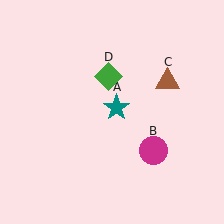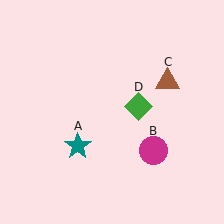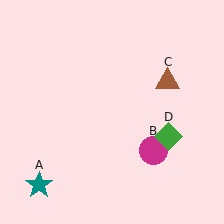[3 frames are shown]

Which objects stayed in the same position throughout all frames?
Magenta circle (object B) and brown triangle (object C) remained stationary.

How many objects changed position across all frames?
2 objects changed position: teal star (object A), green diamond (object D).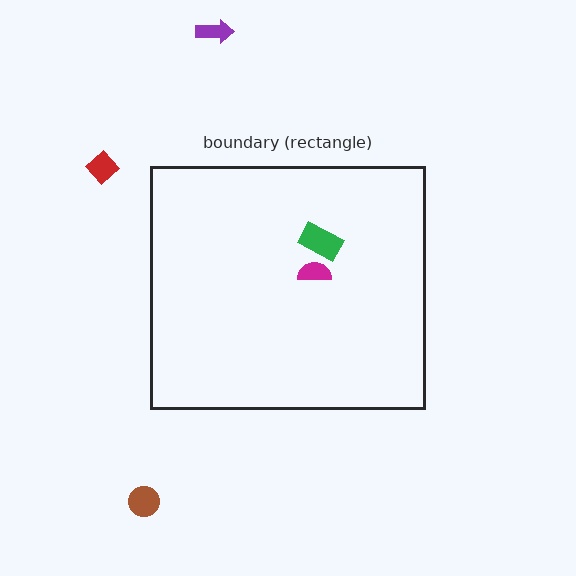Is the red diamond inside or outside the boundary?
Outside.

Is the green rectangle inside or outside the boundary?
Inside.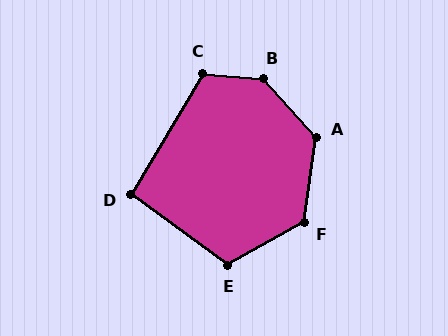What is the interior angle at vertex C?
Approximately 115 degrees (obtuse).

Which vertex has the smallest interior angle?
D, at approximately 95 degrees.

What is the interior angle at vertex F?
Approximately 127 degrees (obtuse).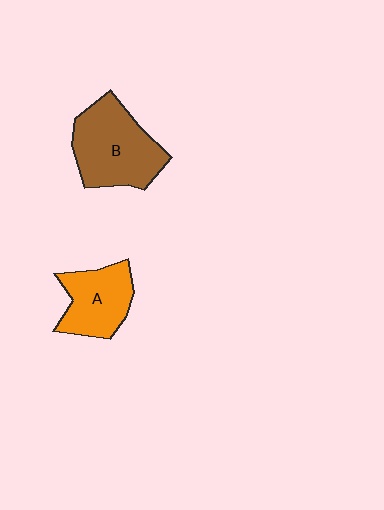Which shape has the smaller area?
Shape A (orange).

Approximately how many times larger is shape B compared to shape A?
Approximately 1.4 times.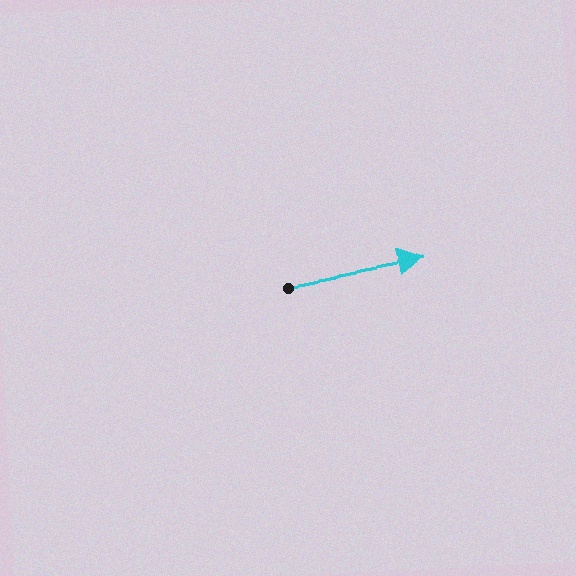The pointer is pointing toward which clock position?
Roughly 3 o'clock.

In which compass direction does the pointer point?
East.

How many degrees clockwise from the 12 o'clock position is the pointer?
Approximately 79 degrees.